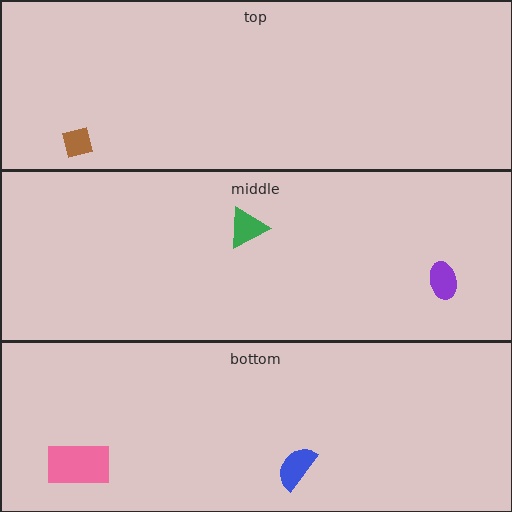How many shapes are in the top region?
1.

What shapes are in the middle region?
The purple ellipse, the green triangle.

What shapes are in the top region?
The brown square.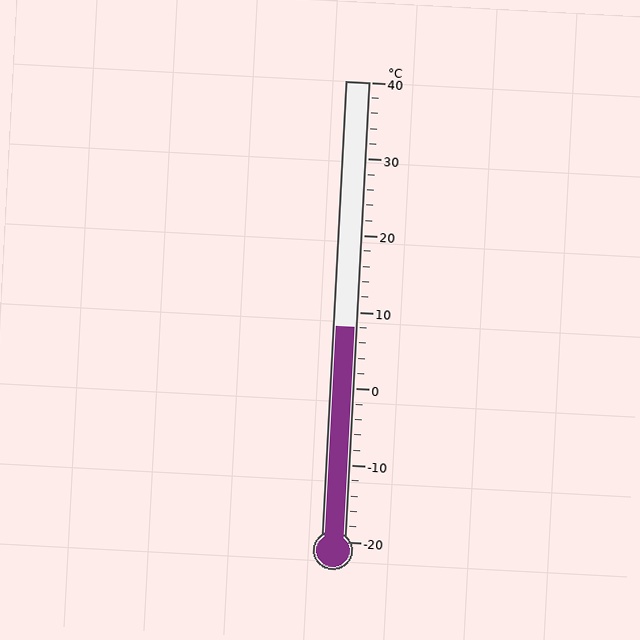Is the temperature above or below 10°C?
The temperature is below 10°C.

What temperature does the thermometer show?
The thermometer shows approximately 8°C.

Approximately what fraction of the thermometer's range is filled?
The thermometer is filled to approximately 45% of its range.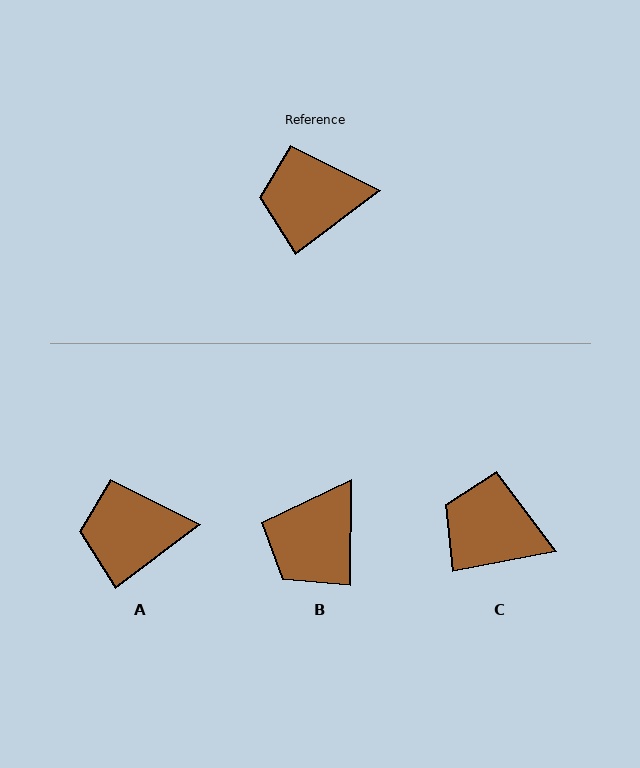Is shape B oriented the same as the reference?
No, it is off by about 52 degrees.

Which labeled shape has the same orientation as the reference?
A.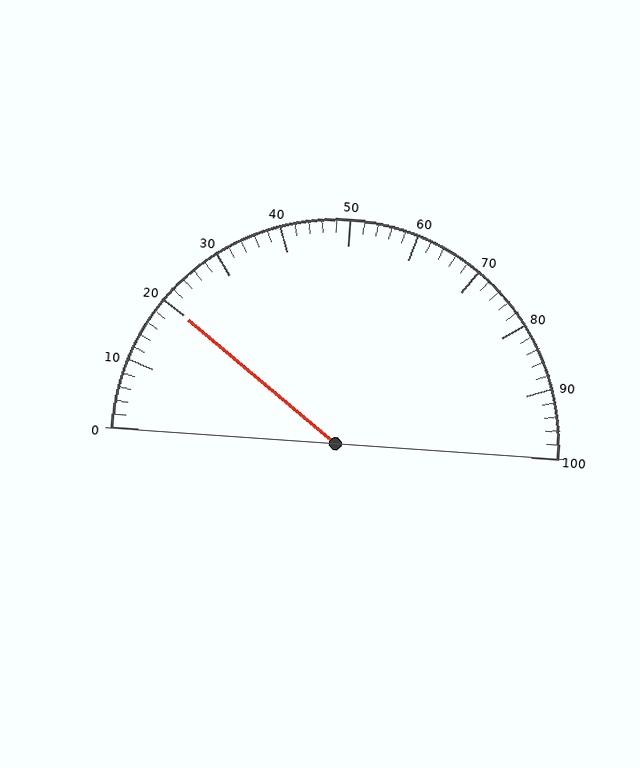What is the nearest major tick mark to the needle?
The nearest major tick mark is 20.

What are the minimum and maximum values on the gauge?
The gauge ranges from 0 to 100.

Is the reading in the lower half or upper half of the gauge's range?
The reading is in the lower half of the range (0 to 100).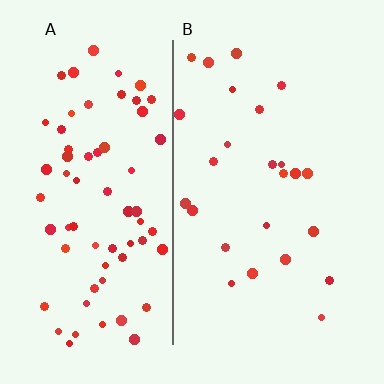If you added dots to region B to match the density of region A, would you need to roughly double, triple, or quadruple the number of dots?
Approximately triple.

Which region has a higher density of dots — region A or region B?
A (the left).